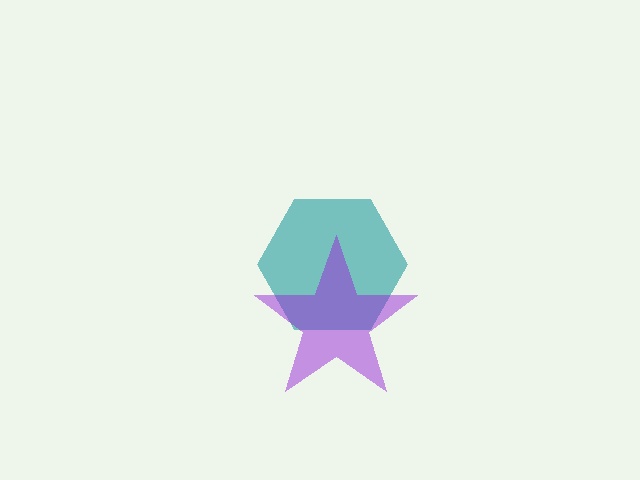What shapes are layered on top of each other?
The layered shapes are: a teal hexagon, a purple star.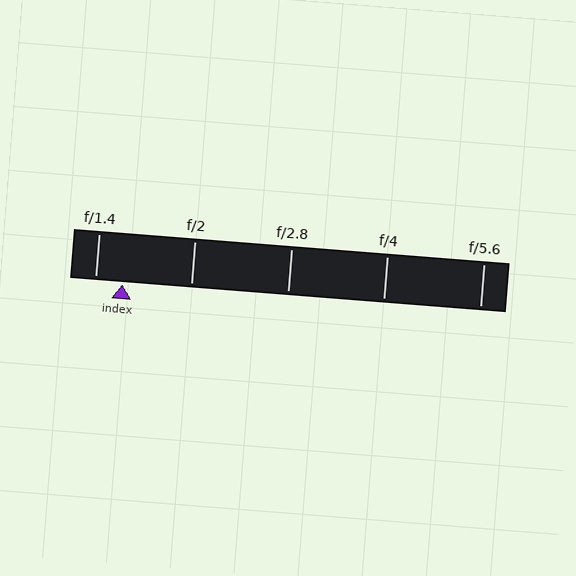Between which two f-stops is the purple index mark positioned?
The index mark is between f/1.4 and f/2.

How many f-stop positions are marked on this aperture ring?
There are 5 f-stop positions marked.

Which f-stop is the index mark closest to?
The index mark is closest to f/1.4.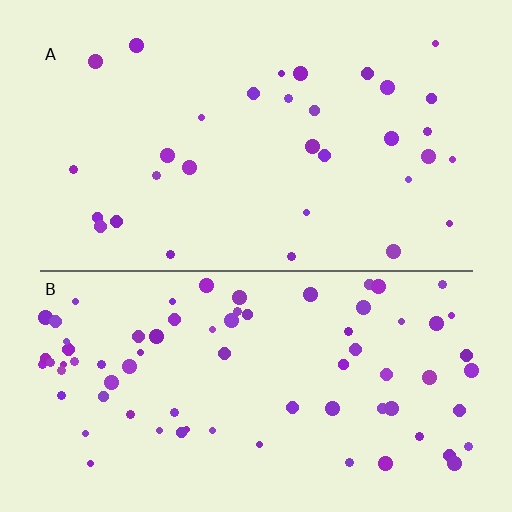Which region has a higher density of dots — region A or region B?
B (the bottom).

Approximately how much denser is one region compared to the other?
Approximately 2.4× — region B over region A.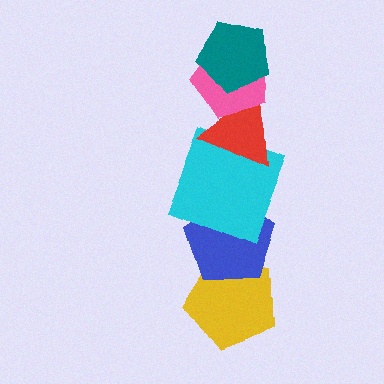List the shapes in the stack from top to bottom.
From top to bottom: the teal pentagon, the pink pentagon, the red triangle, the cyan square, the blue pentagon, the yellow pentagon.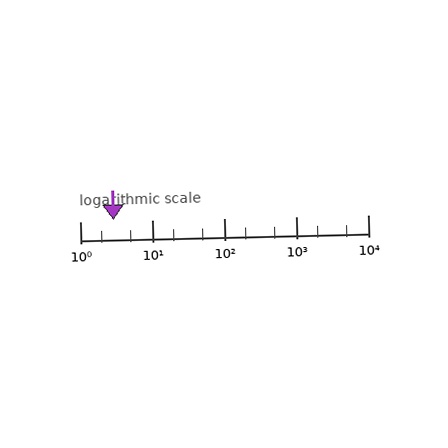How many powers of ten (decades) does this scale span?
The scale spans 4 decades, from 1 to 10000.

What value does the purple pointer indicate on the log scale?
The pointer indicates approximately 2.9.